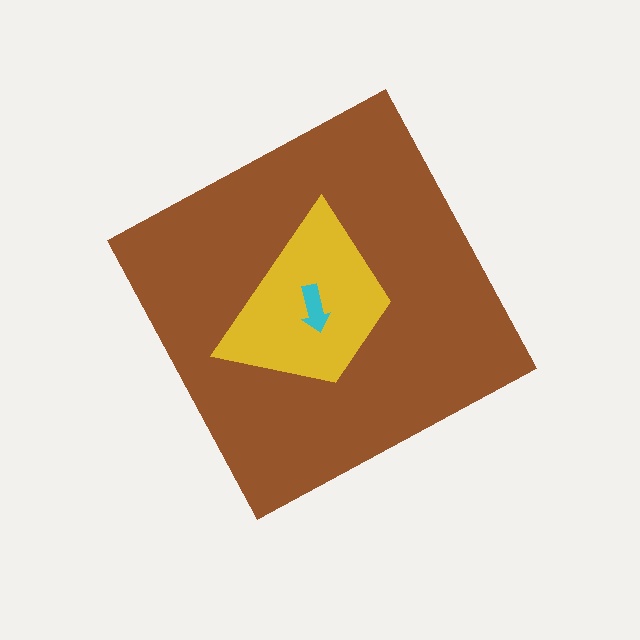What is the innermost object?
The cyan arrow.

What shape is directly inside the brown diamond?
The yellow trapezoid.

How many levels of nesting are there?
3.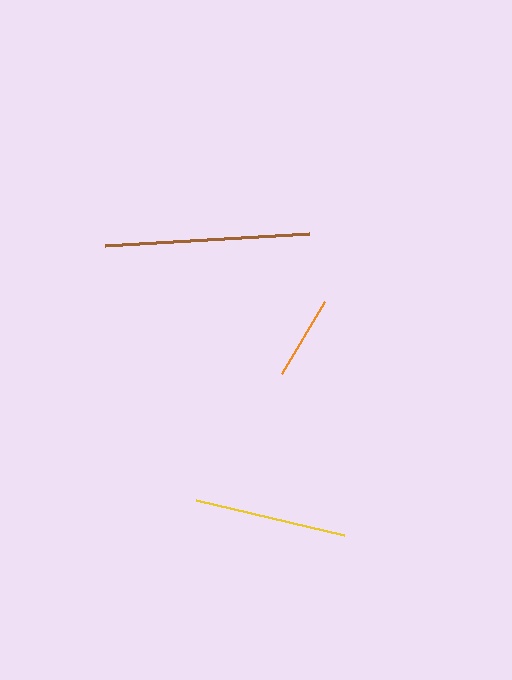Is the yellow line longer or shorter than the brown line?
The brown line is longer than the yellow line.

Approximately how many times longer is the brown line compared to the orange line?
The brown line is approximately 2.4 times the length of the orange line.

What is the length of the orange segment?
The orange segment is approximately 84 pixels long.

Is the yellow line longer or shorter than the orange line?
The yellow line is longer than the orange line.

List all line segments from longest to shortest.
From longest to shortest: brown, yellow, orange.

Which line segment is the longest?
The brown line is the longest at approximately 204 pixels.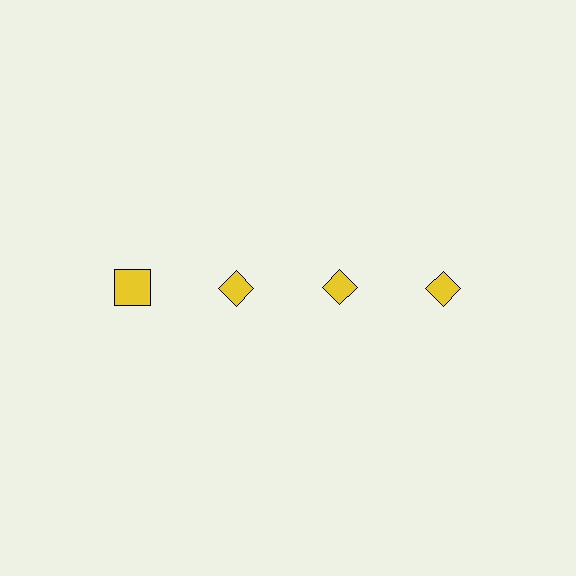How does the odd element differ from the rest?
It has a different shape: square instead of diamond.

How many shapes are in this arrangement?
There are 4 shapes arranged in a grid pattern.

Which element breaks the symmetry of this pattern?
The yellow square in the top row, leftmost column breaks the symmetry. All other shapes are yellow diamonds.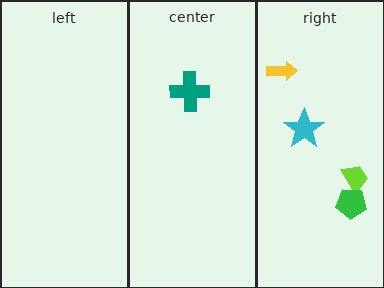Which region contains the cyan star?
The right region.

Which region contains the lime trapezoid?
The right region.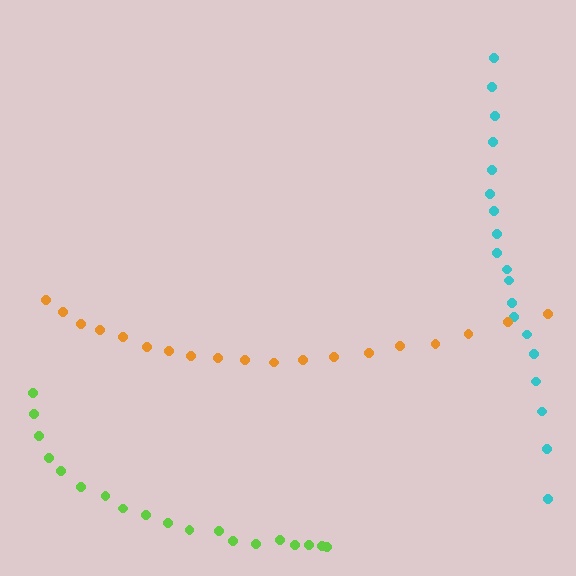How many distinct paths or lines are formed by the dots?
There are 3 distinct paths.